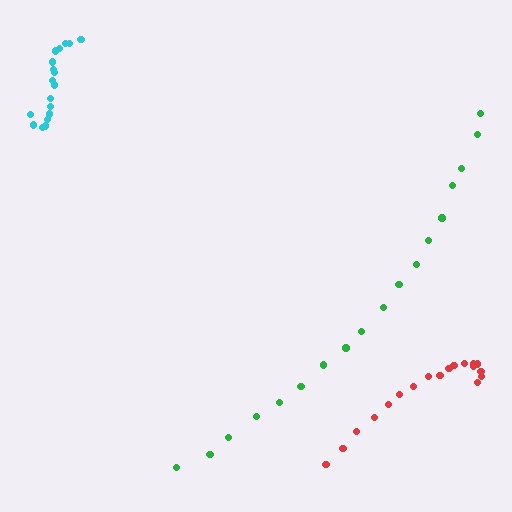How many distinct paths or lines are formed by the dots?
There are 3 distinct paths.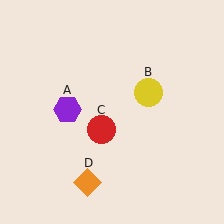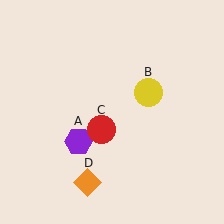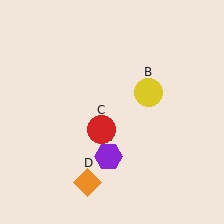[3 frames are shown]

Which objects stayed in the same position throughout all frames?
Yellow circle (object B) and red circle (object C) and orange diamond (object D) remained stationary.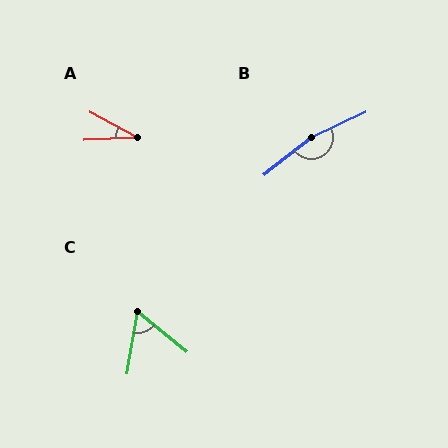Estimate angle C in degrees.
Approximately 60 degrees.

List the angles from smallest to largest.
A (31°), C (60°), B (167°).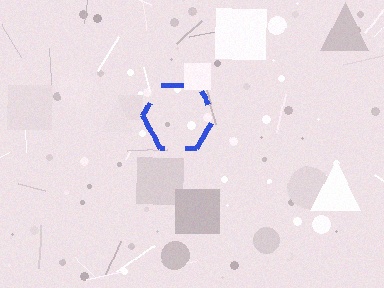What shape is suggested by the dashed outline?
The dashed outline suggests a hexagon.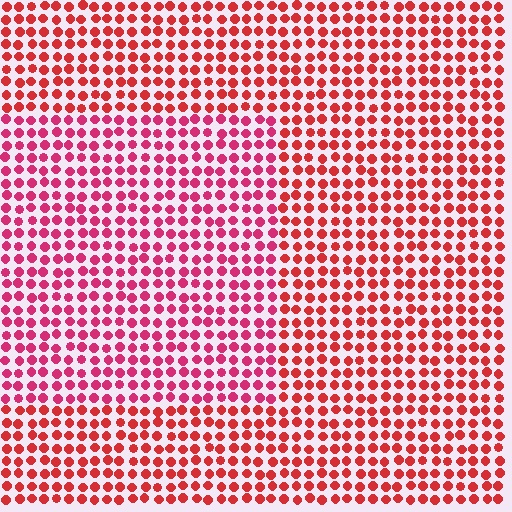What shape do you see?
I see a rectangle.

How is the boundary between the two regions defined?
The boundary is defined purely by a slight shift in hue (about 24 degrees). Spacing, size, and orientation are identical on both sides.